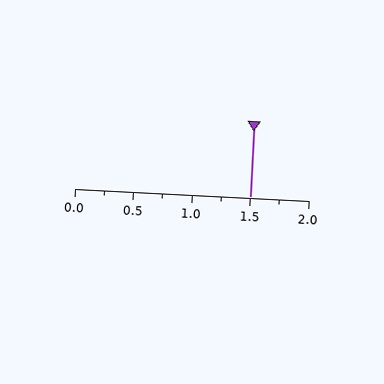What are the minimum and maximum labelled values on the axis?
The axis runs from 0.0 to 2.0.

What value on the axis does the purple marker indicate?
The marker indicates approximately 1.5.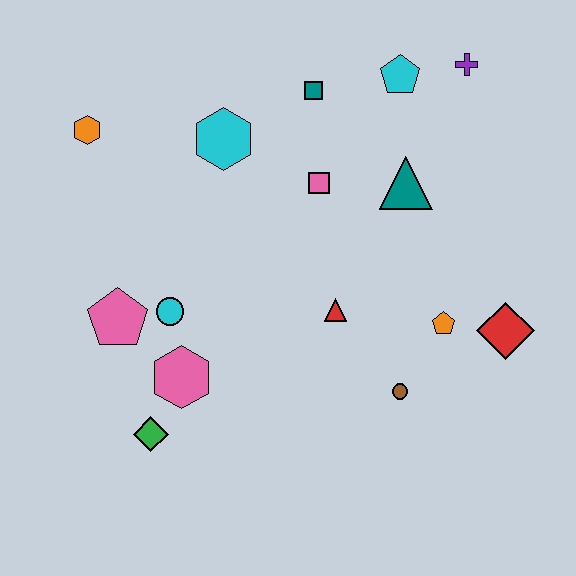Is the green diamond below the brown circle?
Yes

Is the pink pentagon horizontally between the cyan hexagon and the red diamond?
No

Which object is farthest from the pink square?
The green diamond is farthest from the pink square.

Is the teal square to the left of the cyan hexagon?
No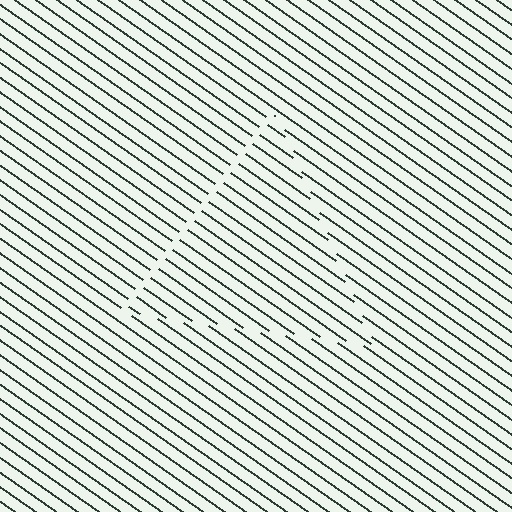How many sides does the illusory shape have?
3 sides — the line-ends trace a triangle.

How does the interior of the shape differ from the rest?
The interior of the shape contains the same grating, shifted by half a period — the contour is defined by the phase discontinuity where line-ends from the inner and outer gratings abut.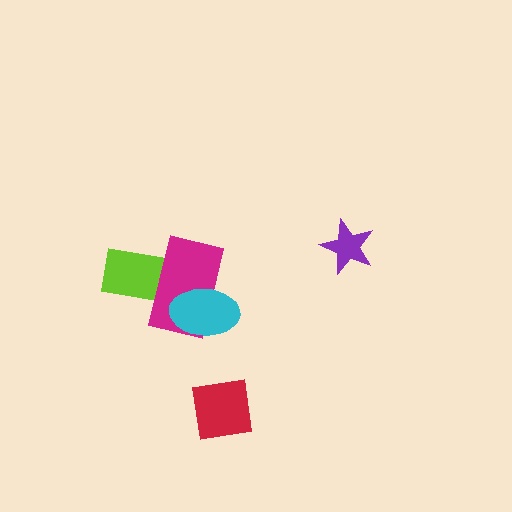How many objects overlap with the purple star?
0 objects overlap with the purple star.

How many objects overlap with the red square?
0 objects overlap with the red square.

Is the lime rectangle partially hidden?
Yes, it is partially covered by another shape.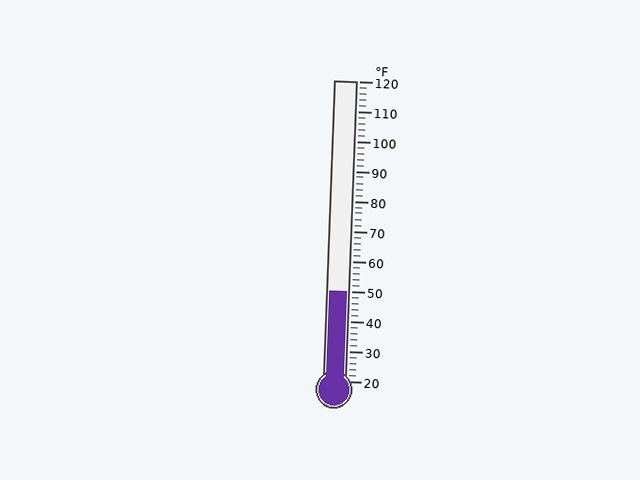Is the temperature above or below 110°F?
The temperature is below 110°F.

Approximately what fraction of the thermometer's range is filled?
The thermometer is filled to approximately 30% of its range.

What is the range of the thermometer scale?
The thermometer scale ranges from 20°F to 120°F.